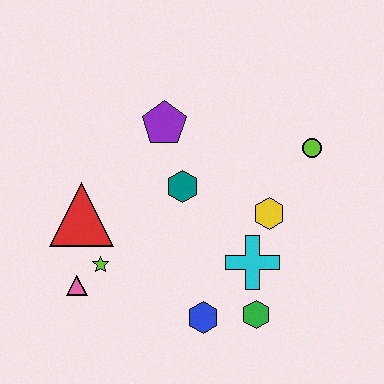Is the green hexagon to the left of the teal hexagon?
No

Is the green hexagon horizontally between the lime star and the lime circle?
Yes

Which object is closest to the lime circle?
The yellow hexagon is closest to the lime circle.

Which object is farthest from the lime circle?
The pink triangle is farthest from the lime circle.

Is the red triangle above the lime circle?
No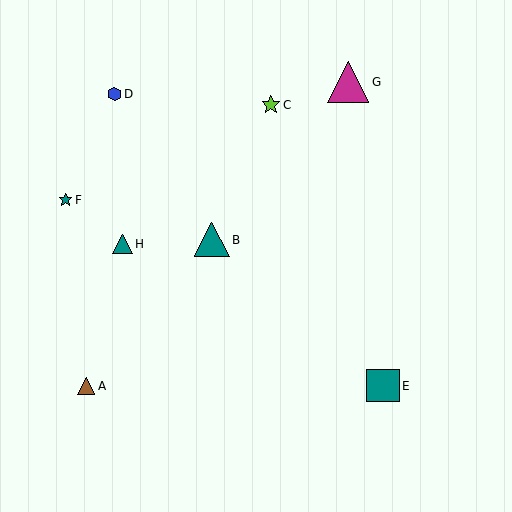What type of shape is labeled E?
Shape E is a teal square.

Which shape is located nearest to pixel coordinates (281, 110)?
The lime star (labeled C) at (271, 105) is nearest to that location.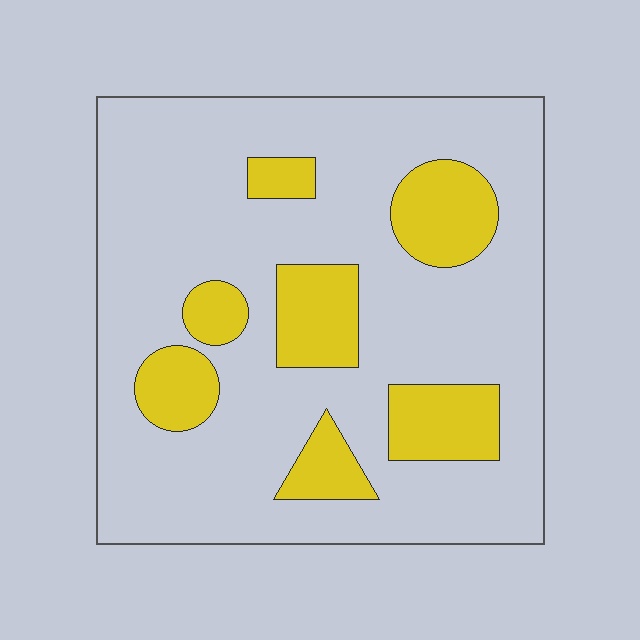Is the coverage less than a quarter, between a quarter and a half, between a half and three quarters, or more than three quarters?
Less than a quarter.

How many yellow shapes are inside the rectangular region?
7.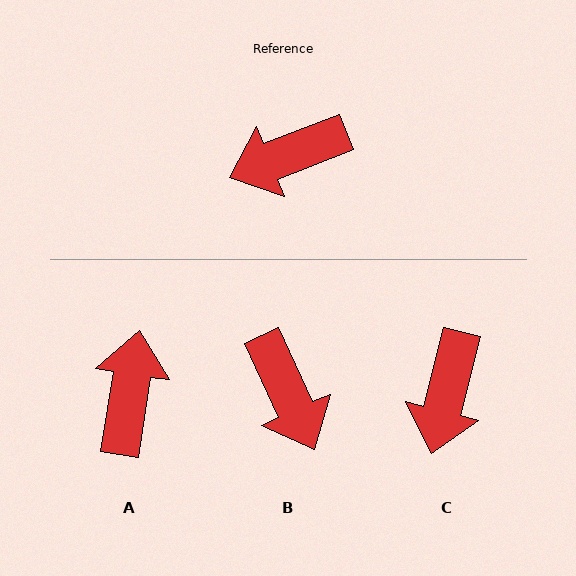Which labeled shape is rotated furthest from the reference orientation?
A, about 120 degrees away.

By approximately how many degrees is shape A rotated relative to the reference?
Approximately 120 degrees clockwise.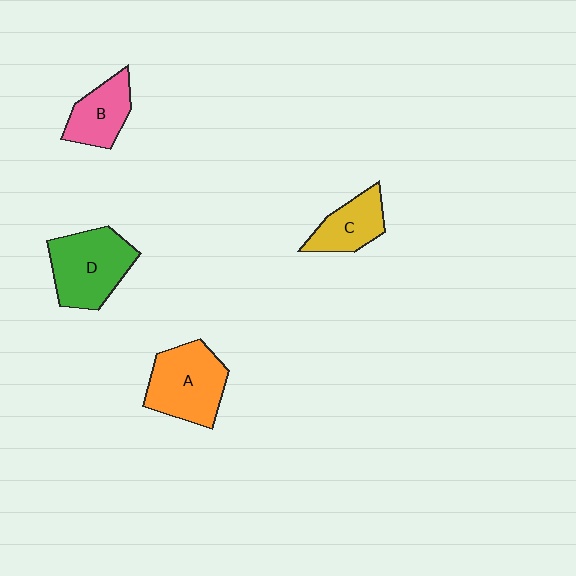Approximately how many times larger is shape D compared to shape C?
Approximately 1.6 times.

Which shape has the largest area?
Shape D (green).